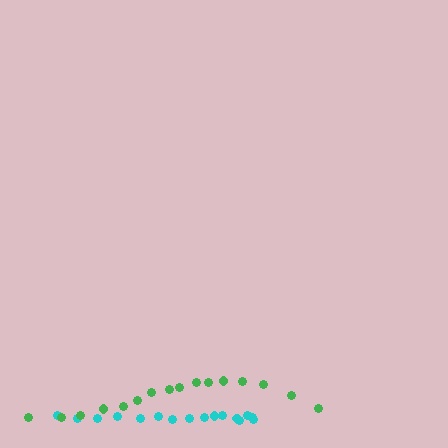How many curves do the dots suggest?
There are 2 distinct paths.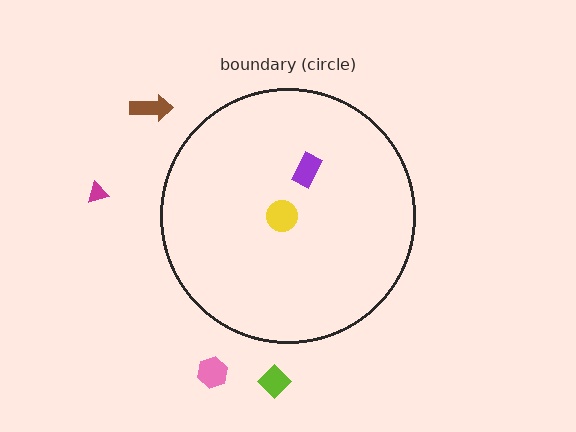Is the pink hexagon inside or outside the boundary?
Outside.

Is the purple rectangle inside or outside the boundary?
Inside.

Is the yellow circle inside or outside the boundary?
Inside.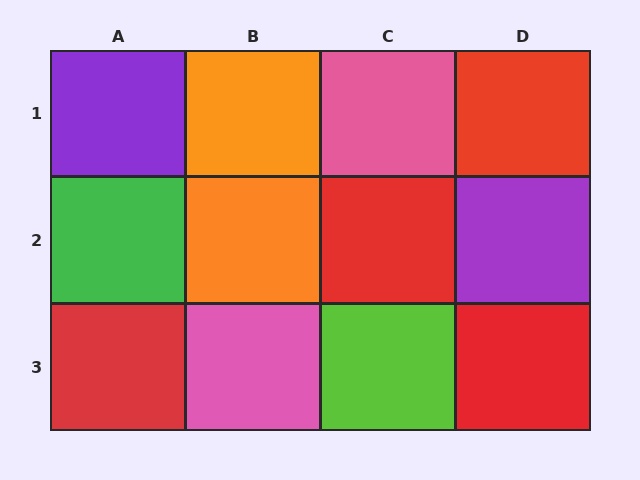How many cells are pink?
2 cells are pink.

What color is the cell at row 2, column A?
Green.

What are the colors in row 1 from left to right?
Purple, orange, pink, red.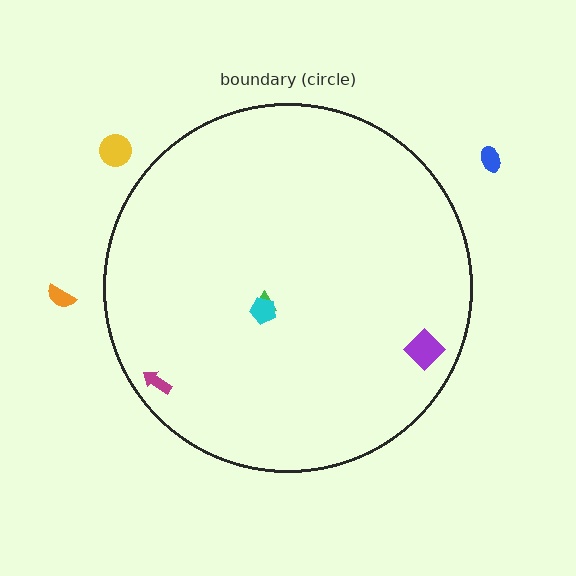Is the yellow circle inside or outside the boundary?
Outside.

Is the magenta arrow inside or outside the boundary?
Inside.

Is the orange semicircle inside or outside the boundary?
Outside.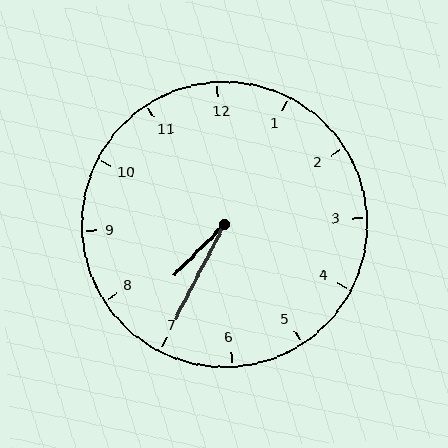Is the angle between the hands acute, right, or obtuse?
It is acute.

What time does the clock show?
7:35.